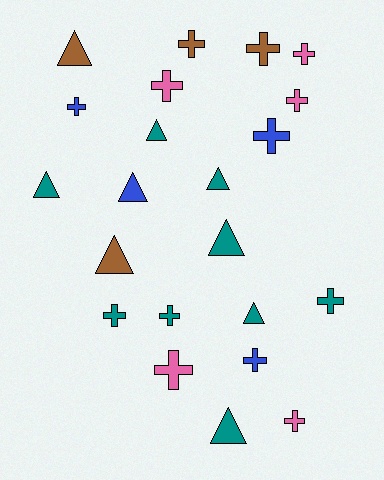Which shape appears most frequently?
Cross, with 13 objects.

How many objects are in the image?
There are 22 objects.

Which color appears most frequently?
Teal, with 9 objects.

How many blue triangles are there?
There is 1 blue triangle.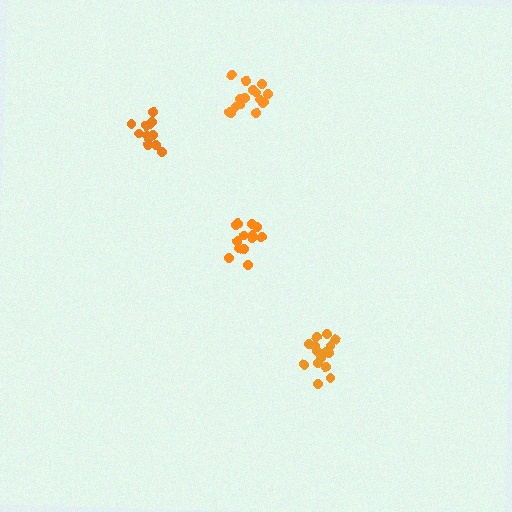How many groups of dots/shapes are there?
There are 4 groups.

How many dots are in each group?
Group 1: 16 dots, Group 2: 13 dots, Group 3: 12 dots, Group 4: 15 dots (56 total).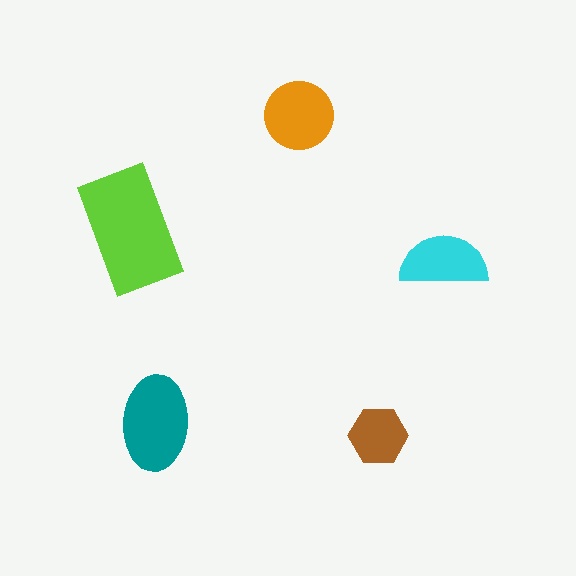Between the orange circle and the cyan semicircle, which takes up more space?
The orange circle.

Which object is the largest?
The lime rectangle.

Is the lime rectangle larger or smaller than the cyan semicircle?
Larger.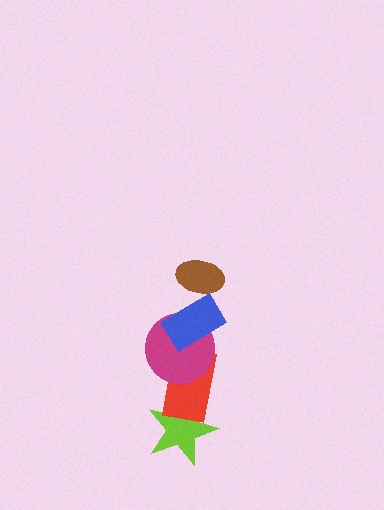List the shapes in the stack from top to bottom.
From top to bottom: the brown ellipse, the blue rectangle, the magenta circle, the red rectangle, the lime star.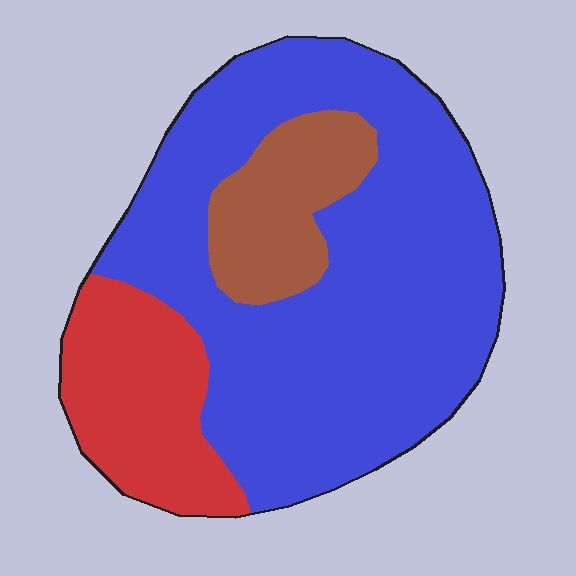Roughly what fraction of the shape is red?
Red takes up about one fifth (1/5) of the shape.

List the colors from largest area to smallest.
From largest to smallest: blue, red, brown.